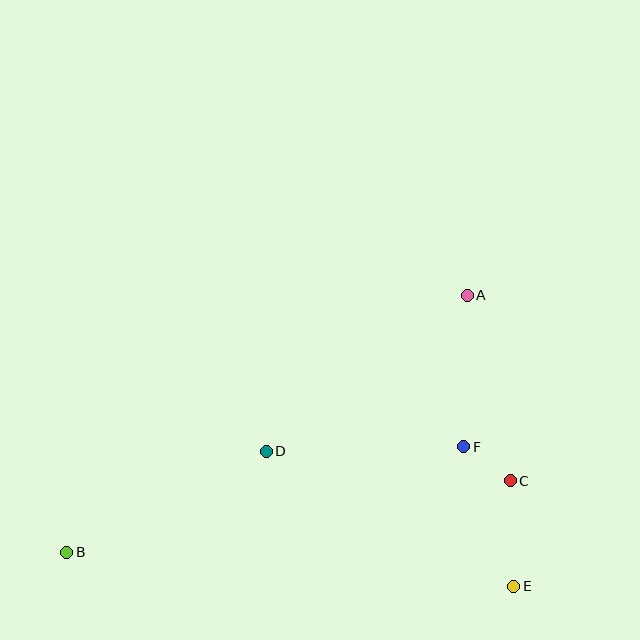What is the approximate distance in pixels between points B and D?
The distance between B and D is approximately 224 pixels.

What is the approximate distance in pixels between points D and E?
The distance between D and E is approximately 282 pixels.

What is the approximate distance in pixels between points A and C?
The distance between A and C is approximately 190 pixels.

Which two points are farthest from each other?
Points A and B are farthest from each other.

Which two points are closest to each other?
Points C and F are closest to each other.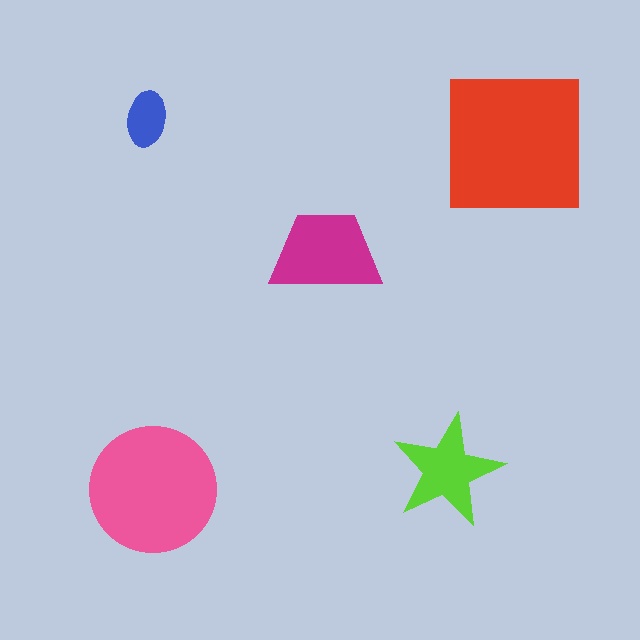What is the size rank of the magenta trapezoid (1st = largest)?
3rd.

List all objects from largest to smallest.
The red square, the pink circle, the magenta trapezoid, the lime star, the blue ellipse.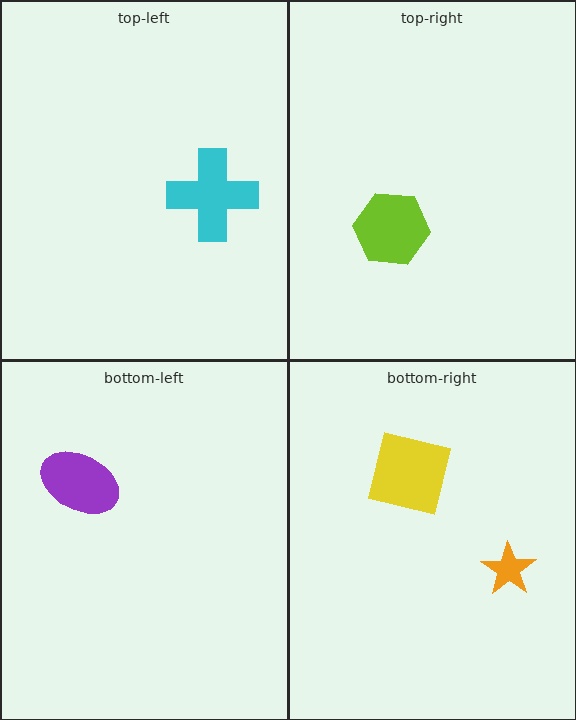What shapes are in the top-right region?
The lime hexagon.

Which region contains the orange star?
The bottom-right region.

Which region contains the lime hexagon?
The top-right region.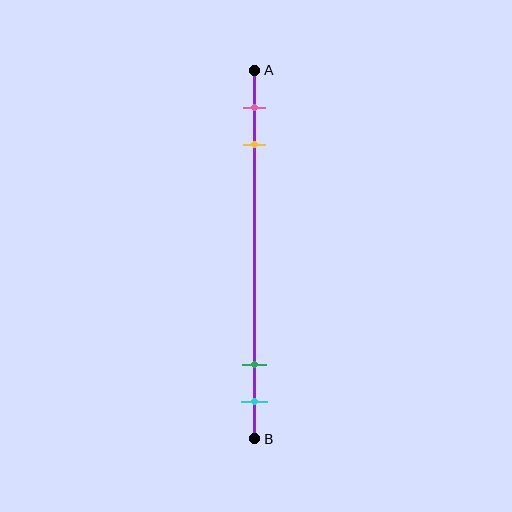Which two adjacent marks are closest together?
The green and cyan marks are the closest adjacent pair.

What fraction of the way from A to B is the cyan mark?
The cyan mark is approximately 90% (0.9) of the way from A to B.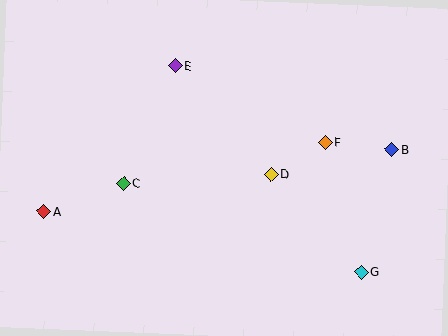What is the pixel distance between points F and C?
The distance between F and C is 206 pixels.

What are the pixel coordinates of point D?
Point D is at (271, 174).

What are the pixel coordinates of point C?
Point C is at (124, 183).